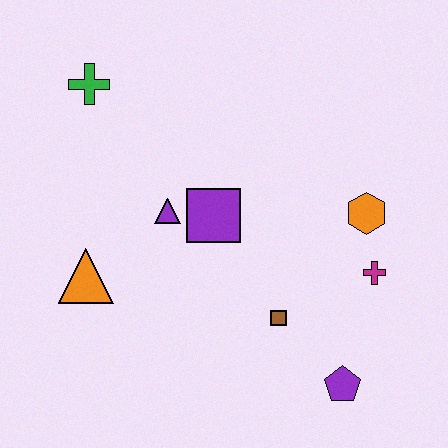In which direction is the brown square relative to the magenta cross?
The brown square is to the left of the magenta cross.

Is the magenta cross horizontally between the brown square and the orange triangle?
No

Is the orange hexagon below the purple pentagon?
No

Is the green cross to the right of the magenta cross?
No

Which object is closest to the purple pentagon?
The brown square is closest to the purple pentagon.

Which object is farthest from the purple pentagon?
The green cross is farthest from the purple pentagon.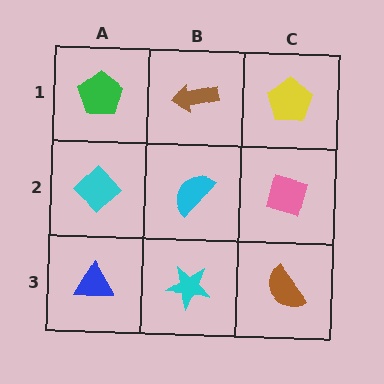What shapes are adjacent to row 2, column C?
A yellow pentagon (row 1, column C), a brown semicircle (row 3, column C), a cyan semicircle (row 2, column B).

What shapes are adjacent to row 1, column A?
A cyan diamond (row 2, column A), a brown arrow (row 1, column B).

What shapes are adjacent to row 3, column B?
A cyan semicircle (row 2, column B), a blue triangle (row 3, column A), a brown semicircle (row 3, column C).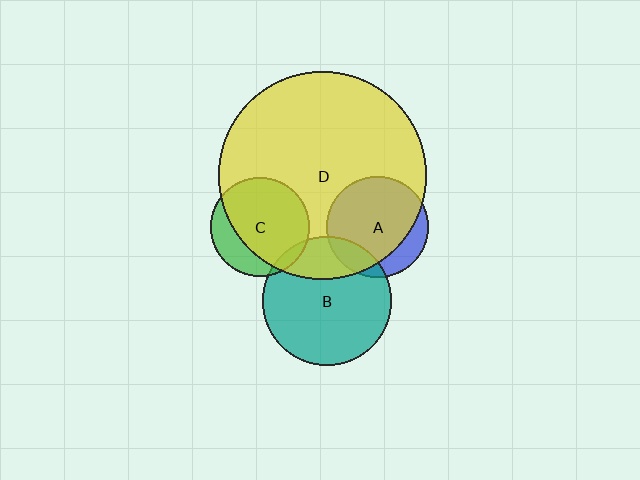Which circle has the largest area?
Circle D (yellow).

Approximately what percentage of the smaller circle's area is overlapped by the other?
Approximately 5%.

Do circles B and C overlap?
Yes.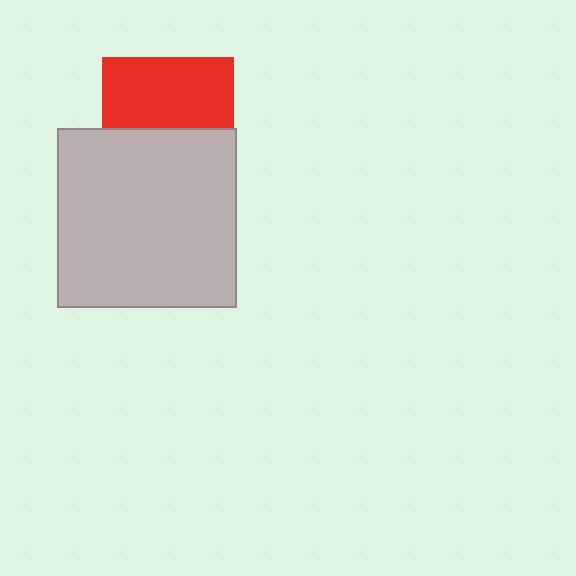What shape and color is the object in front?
The object in front is a light gray square.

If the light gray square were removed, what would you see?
You would see the complete red square.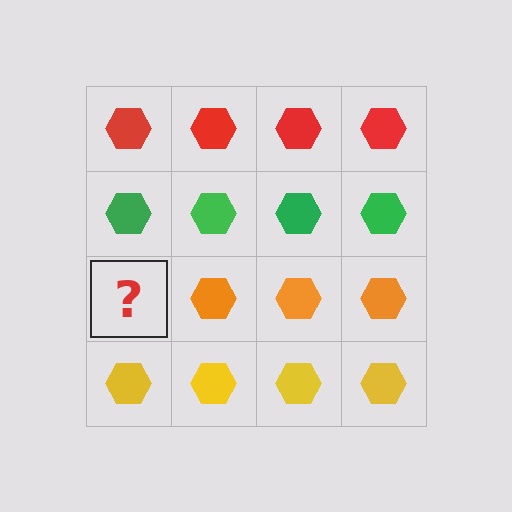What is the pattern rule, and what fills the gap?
The rule is that each row has a consistent color. The gap should be filled with an orange hexagon.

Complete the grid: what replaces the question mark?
The question mark should be replaced with an orange hexagon.